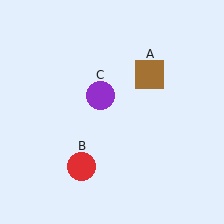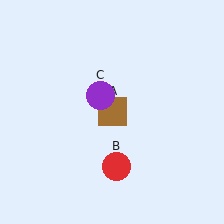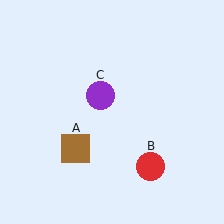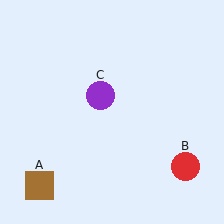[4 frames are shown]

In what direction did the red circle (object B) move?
The red circle (object B) moved right.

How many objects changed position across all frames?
2 objects changed position: brown square (object A), red circle (object B).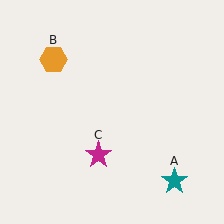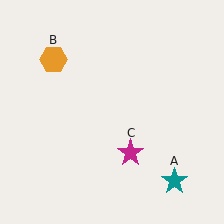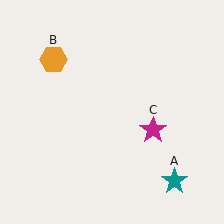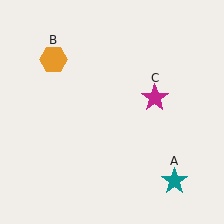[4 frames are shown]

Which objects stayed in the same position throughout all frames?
Teal star (object A) and orange hexagon (object B) remained stationary.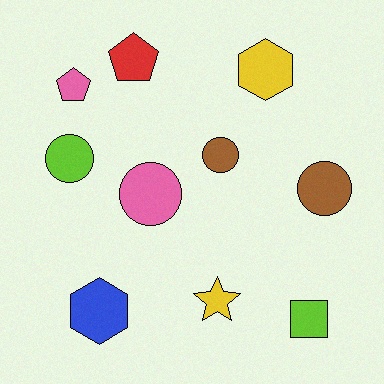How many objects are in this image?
There are 10 objects.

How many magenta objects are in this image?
There are no magenta objects.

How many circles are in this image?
There are 4 circles.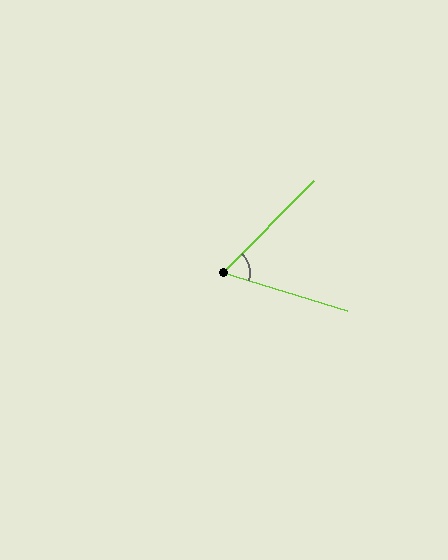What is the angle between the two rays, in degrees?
Approximately 62 degrees.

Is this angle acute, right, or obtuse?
It is acute.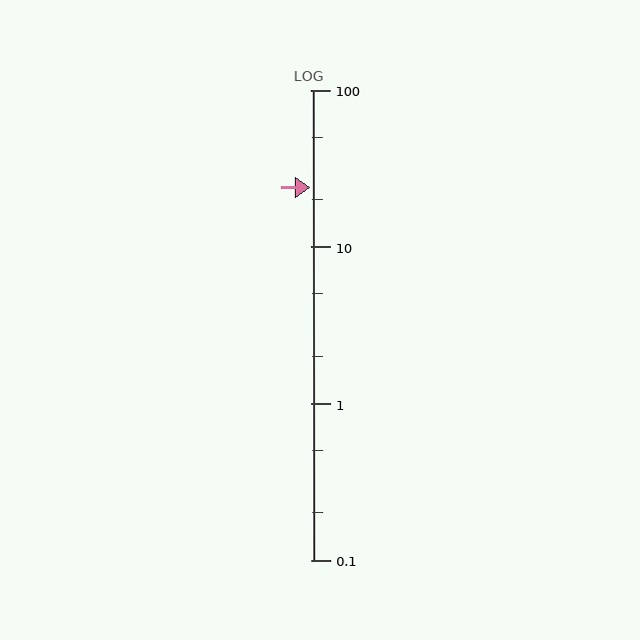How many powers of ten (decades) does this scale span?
The scale spans 3 decades, from 0.1 to 100.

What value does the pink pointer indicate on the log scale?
The pointer indicates approximately 24.